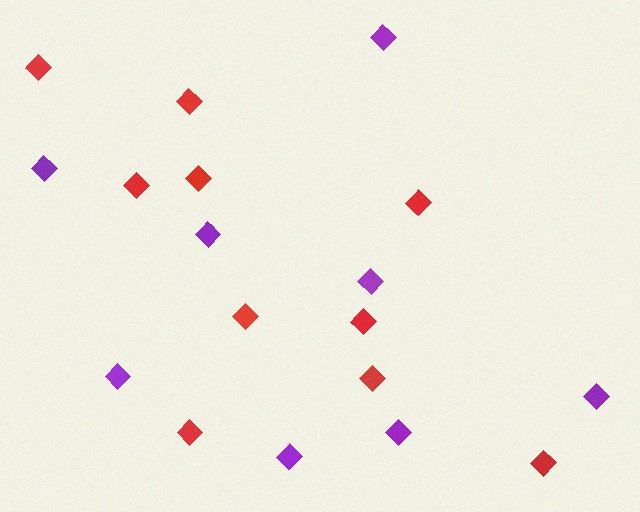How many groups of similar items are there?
There are 2 groups: one group of red diamonds (10) and one group of purple diamonds (8).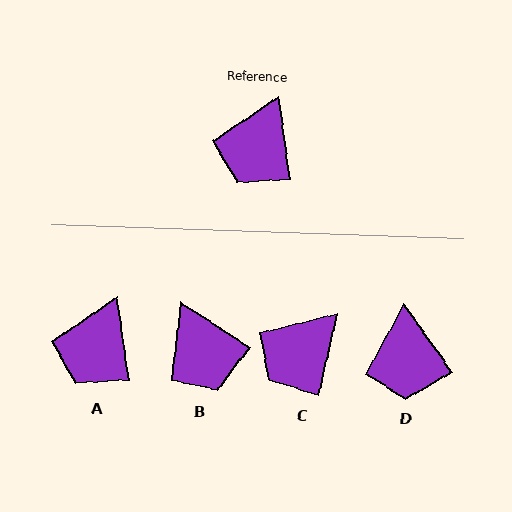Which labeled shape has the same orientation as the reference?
A.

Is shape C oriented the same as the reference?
No, it is off by about 20 degrees.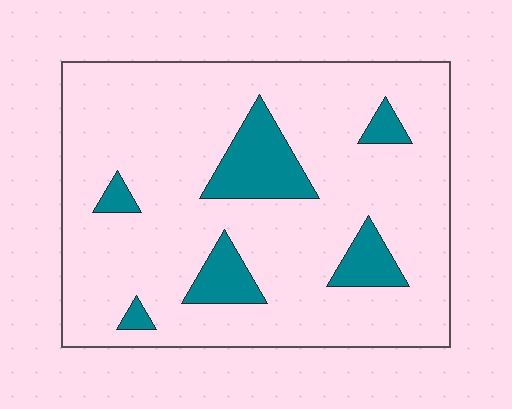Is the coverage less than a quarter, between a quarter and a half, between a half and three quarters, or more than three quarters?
Less than a quarter.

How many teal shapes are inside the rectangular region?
6.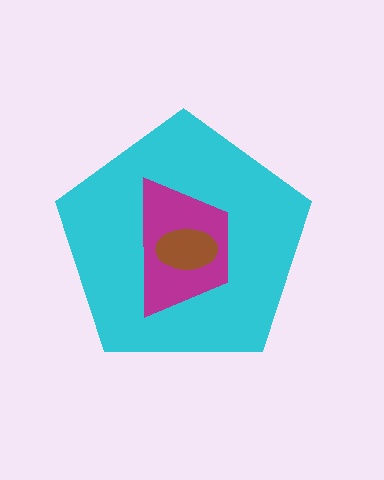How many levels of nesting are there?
3.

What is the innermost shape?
The brown ellipse.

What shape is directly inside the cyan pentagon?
The magenta trapezoid.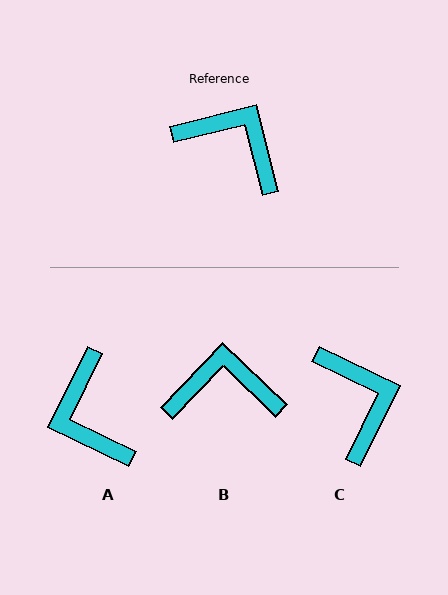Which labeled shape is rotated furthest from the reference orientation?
A, about 140 degrees away.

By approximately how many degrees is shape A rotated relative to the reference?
Approximately 140 degrees counter-clockwise.